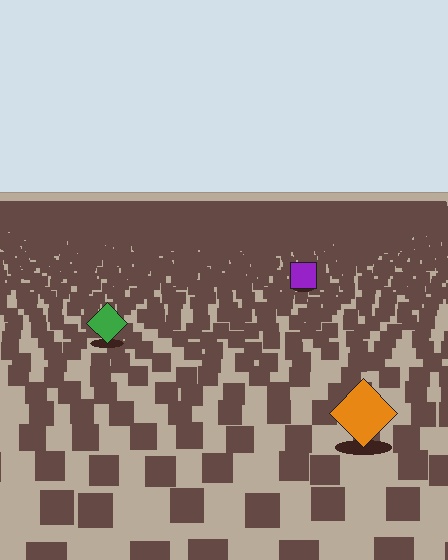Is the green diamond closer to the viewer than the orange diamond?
No. The orange diamond is closer — you can tell from the texture gradient: the ground texture is coarser near it.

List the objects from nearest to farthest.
From nearest to farthest: the orange diamond, the green diamond, the purple square.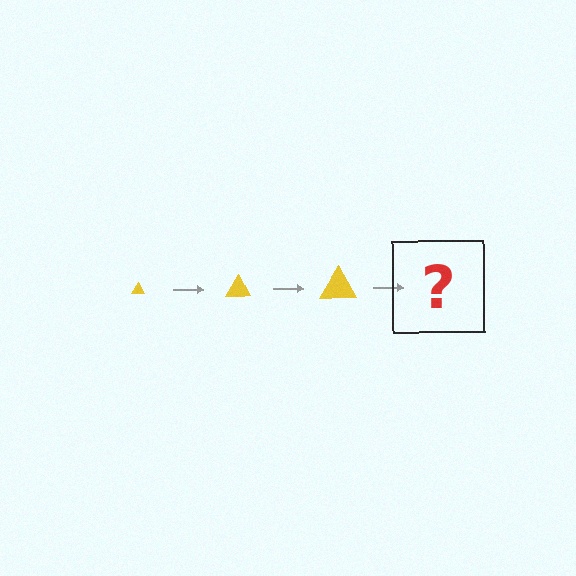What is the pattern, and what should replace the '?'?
The pattern is that the triangle gets progressively larger each step. The '?' should be a yellow triangle, larger than the previous one.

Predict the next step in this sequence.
The next step is a yellow triangle, larger than the previous one.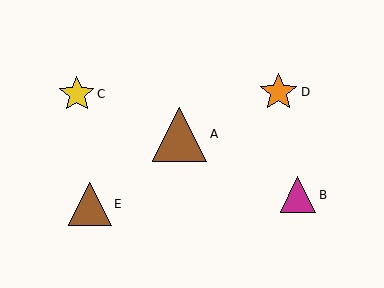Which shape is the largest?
The brown triangle (labeled A) is the largest.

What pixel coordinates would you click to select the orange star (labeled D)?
Click at (279, 92) to select the orange star D.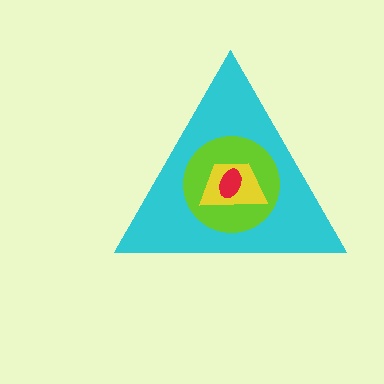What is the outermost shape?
The cyan triangle.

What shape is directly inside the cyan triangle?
The lime circle.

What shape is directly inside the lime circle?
The yellow trapezoid.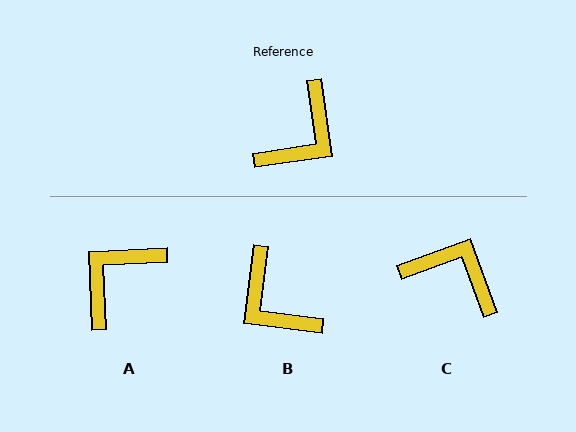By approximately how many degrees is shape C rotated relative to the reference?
Approximately 102 degrees counter-clockwise.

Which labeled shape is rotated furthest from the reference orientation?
A, about 174 degrees away.